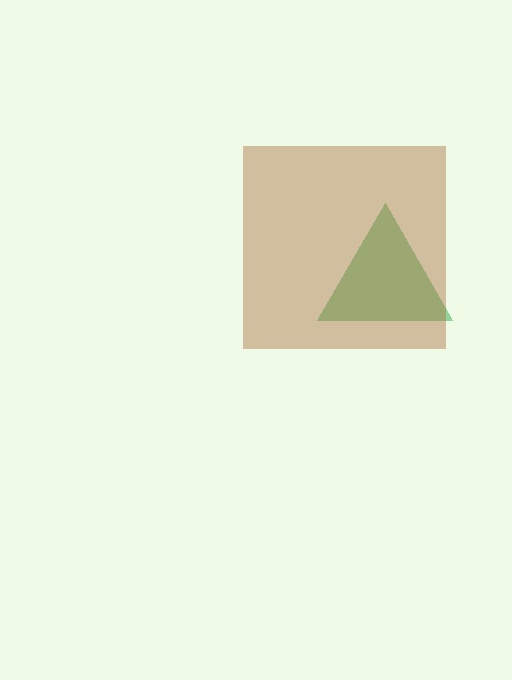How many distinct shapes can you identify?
There are 2 distinct shapes: a green triangle, a brown square.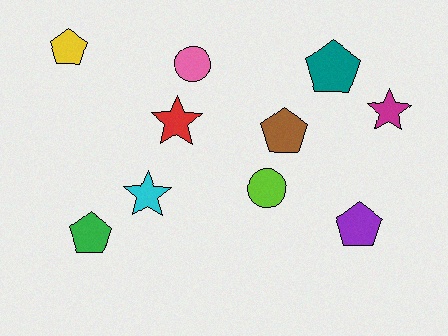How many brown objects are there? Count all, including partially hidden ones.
There is 1 brown object.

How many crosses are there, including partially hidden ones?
There are no crosses.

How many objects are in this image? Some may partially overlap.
There are 10 objects.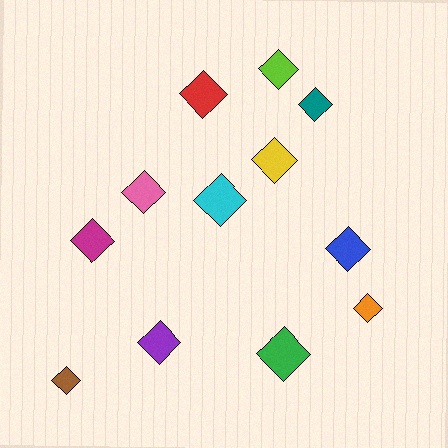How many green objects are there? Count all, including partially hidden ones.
There is 1 green object.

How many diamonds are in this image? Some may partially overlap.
There are 12 diamonds.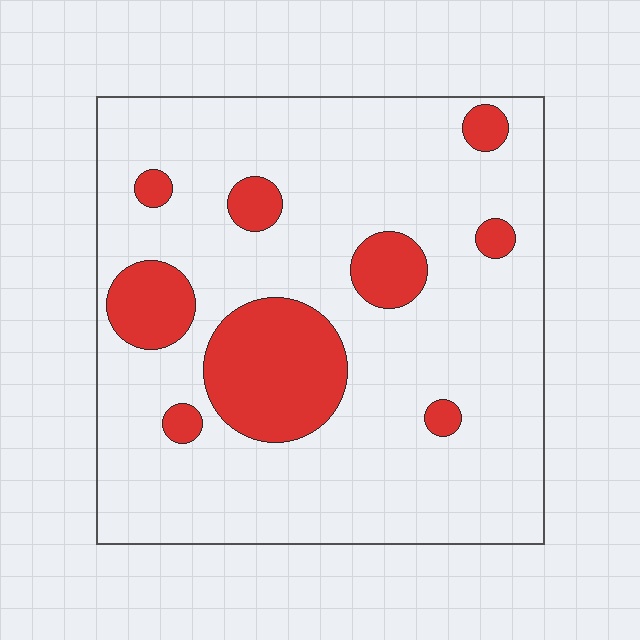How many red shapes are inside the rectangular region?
9.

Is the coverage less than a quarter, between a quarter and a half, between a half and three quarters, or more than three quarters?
Less than a quarter.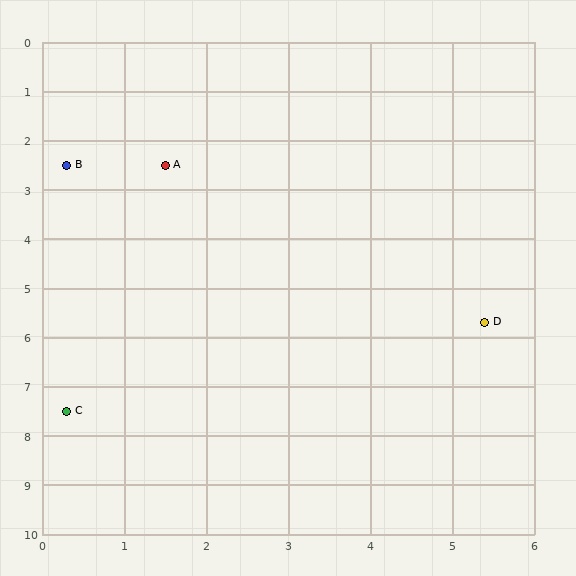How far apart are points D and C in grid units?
Points D and C are about 5.4 grid units apart.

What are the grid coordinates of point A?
Point A is at approximately (1.5, 2.5).